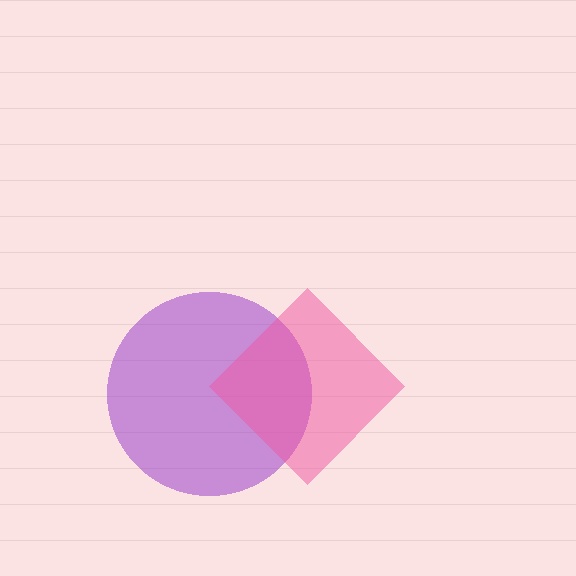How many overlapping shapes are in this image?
There are 2 overlapping shapes in the image.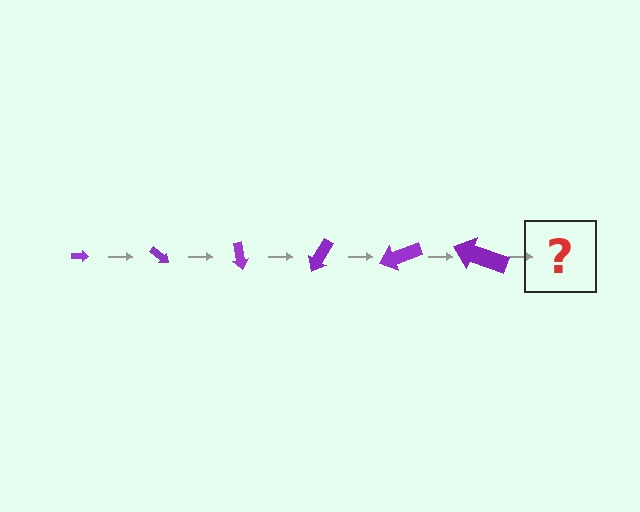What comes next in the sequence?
The next element should be an arrow, larger than the previous one and rotated 240 degrees from the start.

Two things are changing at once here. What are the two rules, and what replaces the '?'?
The two rules are that the arrow grows larger each step and it rotates 40 degrees each step. The '?' should be an arrow, larger than the previous one and rotated 240 degrees from the start.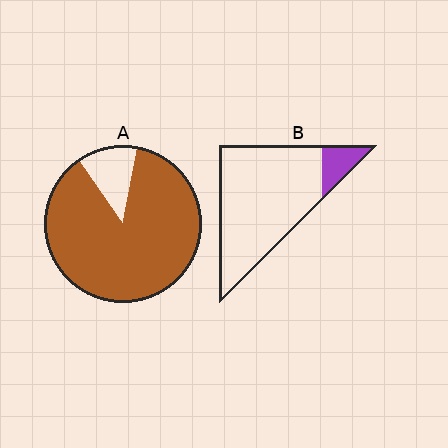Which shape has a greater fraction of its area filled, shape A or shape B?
Shape A.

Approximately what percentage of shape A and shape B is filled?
A is approximately 90% and B is approximately 10%.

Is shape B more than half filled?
No.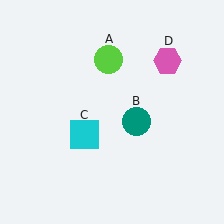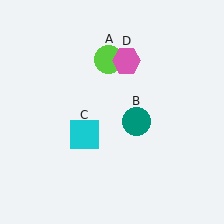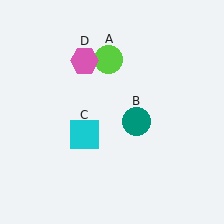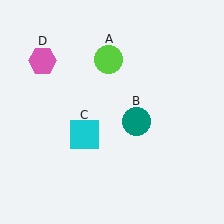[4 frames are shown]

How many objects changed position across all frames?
1 object changed position: pink hexagon (object D).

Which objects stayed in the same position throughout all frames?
Lime circle (object A) and teal circle (object B) and cyan square (object C) remained stationary.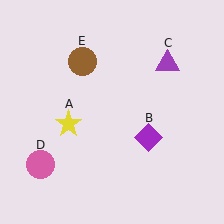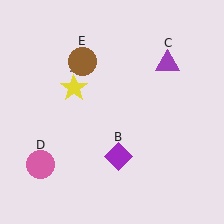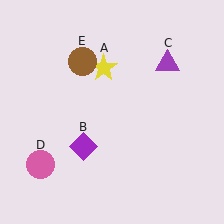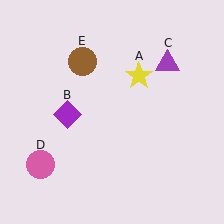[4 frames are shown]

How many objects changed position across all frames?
2 objects changed position: yellow star (object A), purple diamond (object B).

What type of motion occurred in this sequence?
The yellow star (object A), purple diamond (object B) rotated clockwise around the center of the scene.